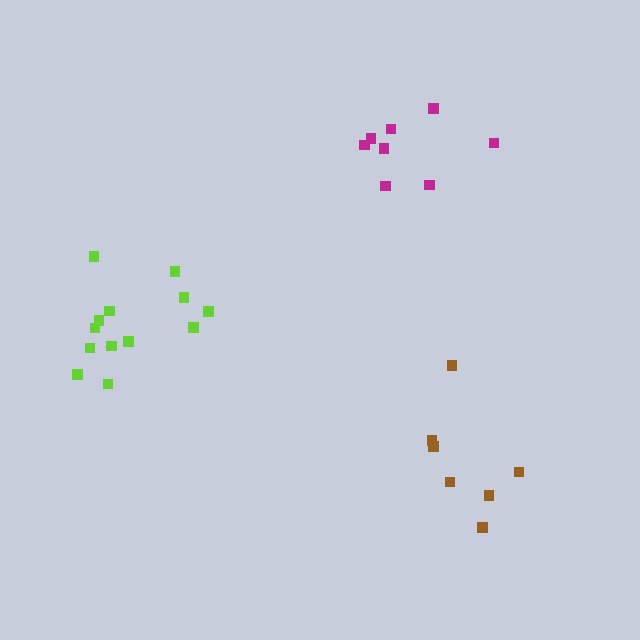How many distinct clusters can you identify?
There are 3 distinct clusters.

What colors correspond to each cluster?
The clusters are colored: lime, brown, magenta.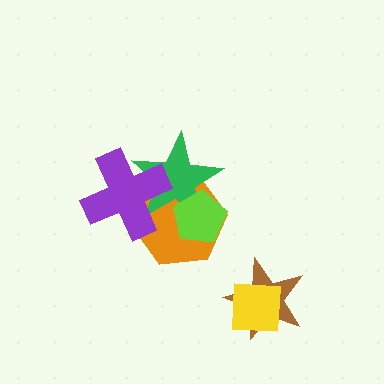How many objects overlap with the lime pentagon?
2 objects overlap with the lime pentagon.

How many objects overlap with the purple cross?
2 objects overlap with the purple cross.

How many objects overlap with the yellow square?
1 object overlaps with the yellow square.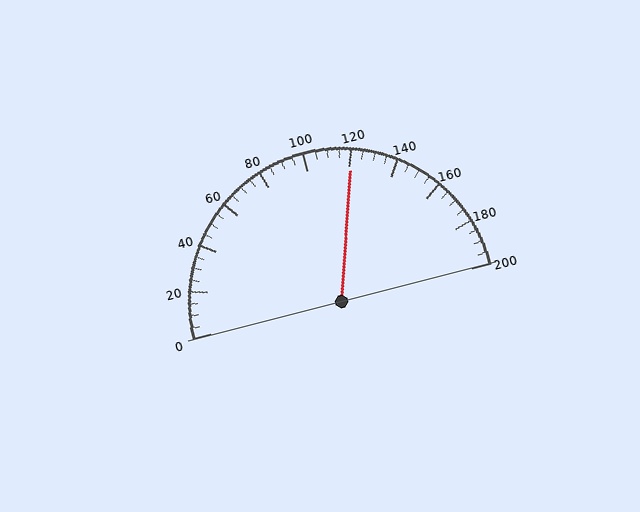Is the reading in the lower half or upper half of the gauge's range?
The reading is in the upper half of the range (0 to 200).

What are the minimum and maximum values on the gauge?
The gauge ranges from 0 to 200.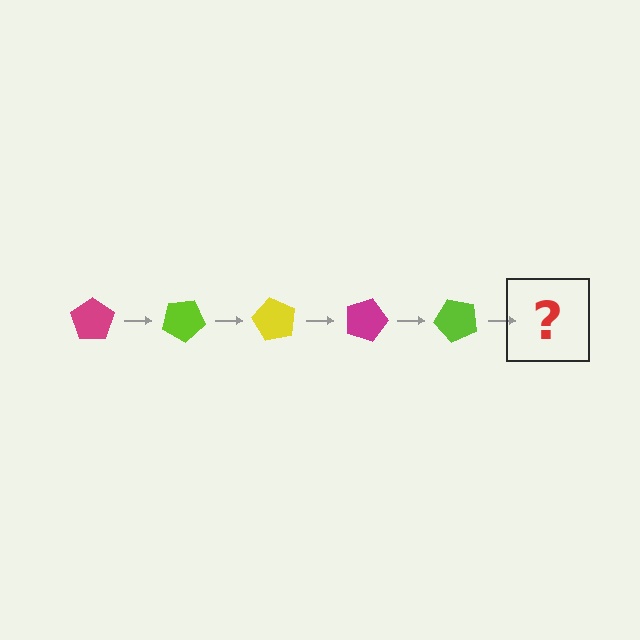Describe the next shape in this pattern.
It should be a yellow pentagon, rotated 150 degrees from the start.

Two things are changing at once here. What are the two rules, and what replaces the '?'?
The two rules are that it rotates 30 degrees each step and the color cycles through magenta, lime, and yellow. The '?' should be a yellow pentagon, rotated 150 degrees from the start.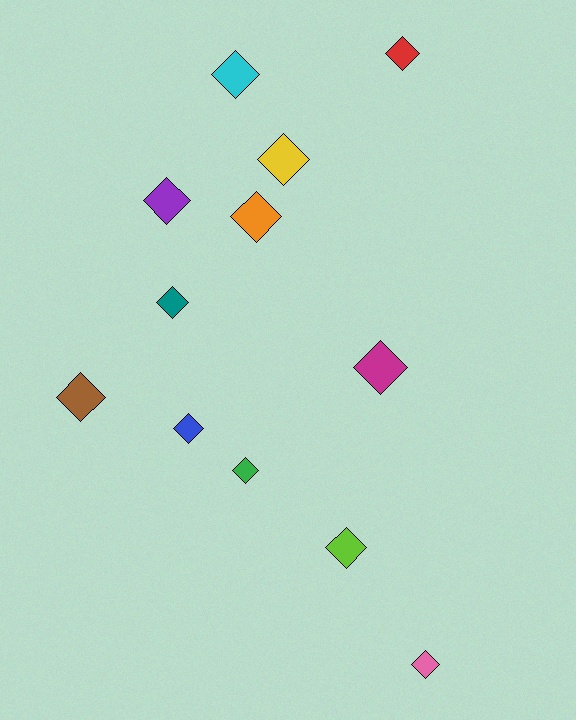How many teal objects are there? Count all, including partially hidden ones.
There is 1 teal object.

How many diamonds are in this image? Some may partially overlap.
There are 12 diamonds.